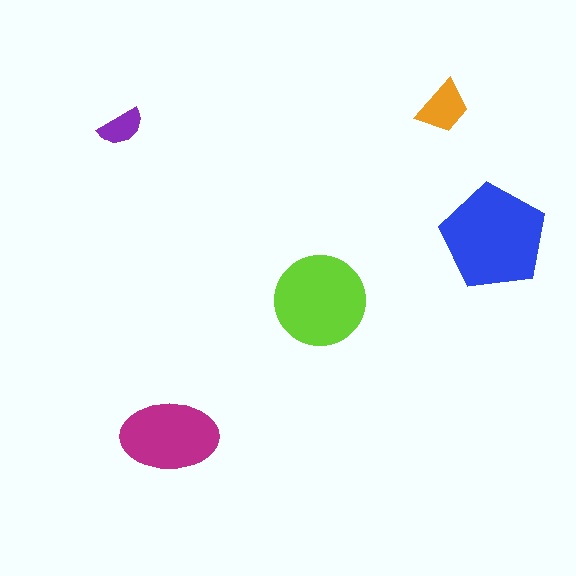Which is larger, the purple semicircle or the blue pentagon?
The blue pentagon.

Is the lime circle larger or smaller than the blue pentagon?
Smaller.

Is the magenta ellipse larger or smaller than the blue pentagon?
Smaller.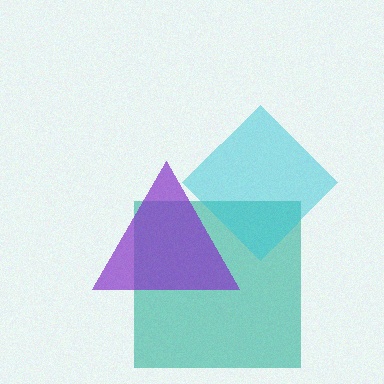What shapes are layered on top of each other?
The layered shapes are: a teal square, a cyan diamond, a purple triangle.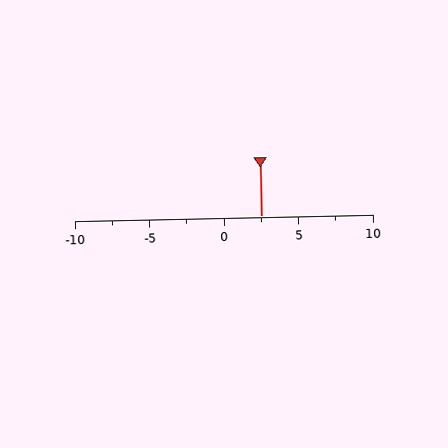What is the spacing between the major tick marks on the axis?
The major ticks are spaced 5 apart.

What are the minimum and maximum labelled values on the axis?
The axis runs from -10 to 10.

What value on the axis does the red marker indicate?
The marker indicates approximately 2.5.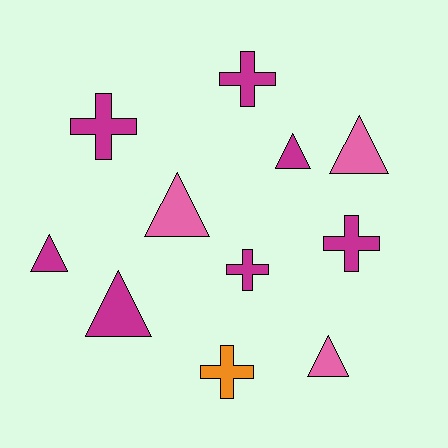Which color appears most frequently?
Magenta, with 7 objects.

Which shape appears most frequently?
Triangle, with 6 objects.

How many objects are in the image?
There are 11 objects.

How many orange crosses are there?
There is 1 orange cross.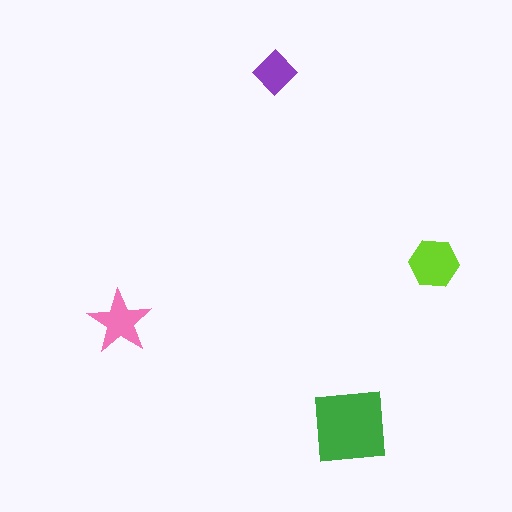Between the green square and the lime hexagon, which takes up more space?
The green square.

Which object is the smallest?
The purple diamond.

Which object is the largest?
The green square.